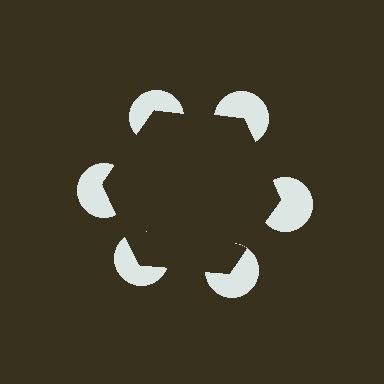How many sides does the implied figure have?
6 sides.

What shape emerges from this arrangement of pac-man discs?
An illusory hexagon — its edges are inferred from the aligned wedge cuts in the pac-man discs, not physically drawn.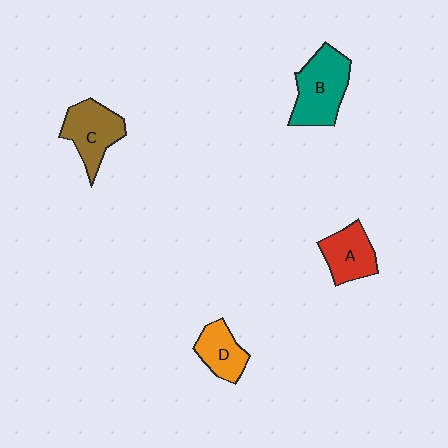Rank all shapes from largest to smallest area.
From largest to smallest: B (teal), C (brown), A (red), D (orange).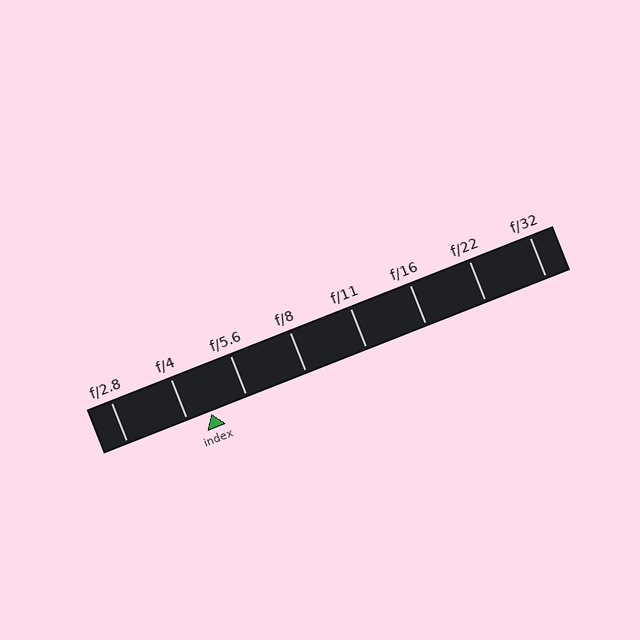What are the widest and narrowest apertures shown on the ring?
The widest aperture shown is f/2.8 and the narrowest is f/32.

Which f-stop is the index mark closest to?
The index mark is closest to f/4.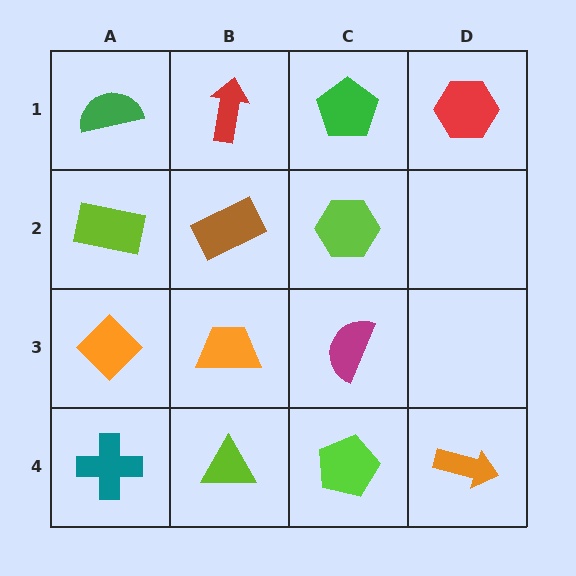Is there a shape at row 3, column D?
No, that cell is empty.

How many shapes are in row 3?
3 shapes.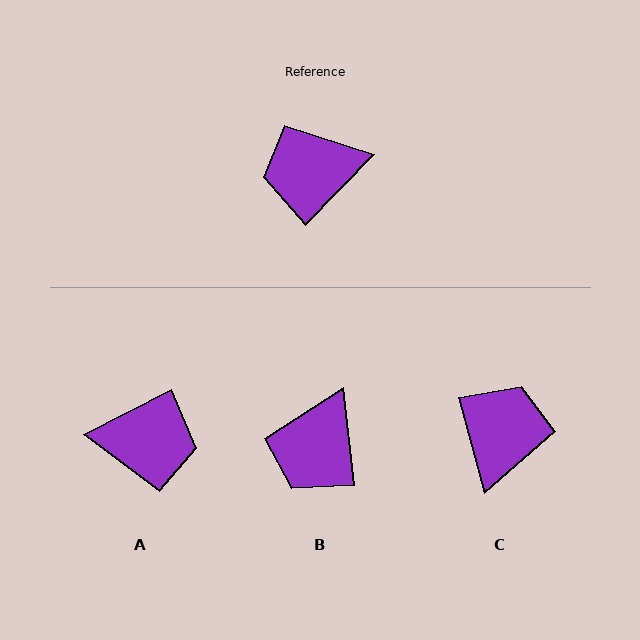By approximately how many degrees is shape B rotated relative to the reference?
Approximately 51 degrees counter-clockwise.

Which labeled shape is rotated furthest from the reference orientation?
A, about 161 degrees away.